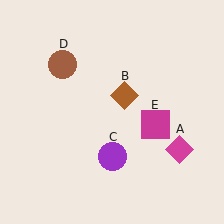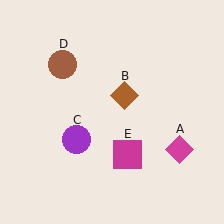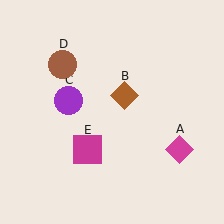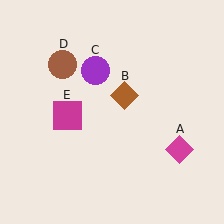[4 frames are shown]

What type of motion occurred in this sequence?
The purple circle (object C), magenta square (object E) rotated clockwise around the center of the scene.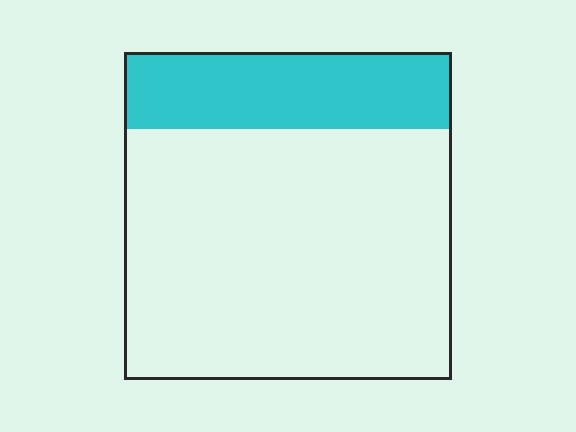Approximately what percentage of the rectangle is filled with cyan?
Approximately 25%.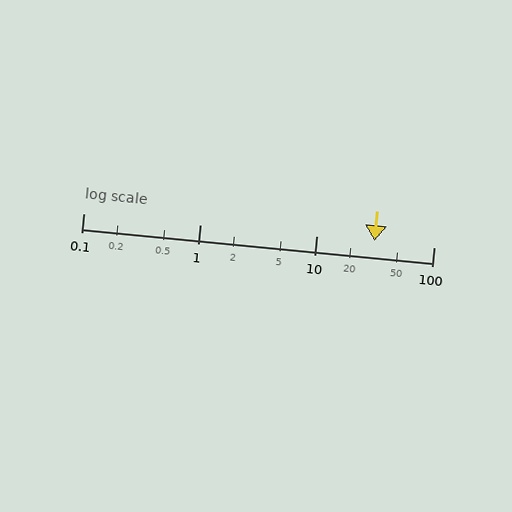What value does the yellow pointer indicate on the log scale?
The pointer indicates approximately 31.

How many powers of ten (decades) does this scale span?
The scale spans 3 decades, from 0.1 to 100.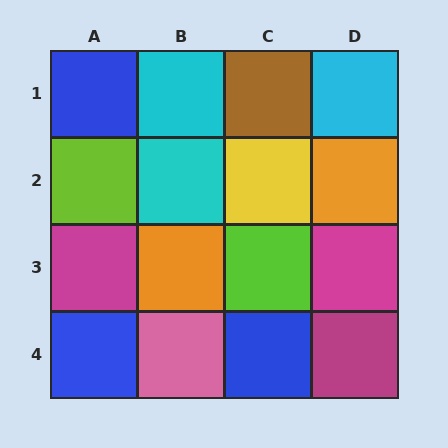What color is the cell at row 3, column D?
Magenta.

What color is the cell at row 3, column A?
Magenta.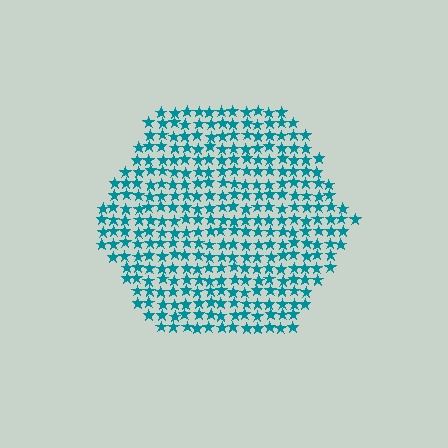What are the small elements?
The small elements are stars.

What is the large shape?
The large shape is a hexagon.